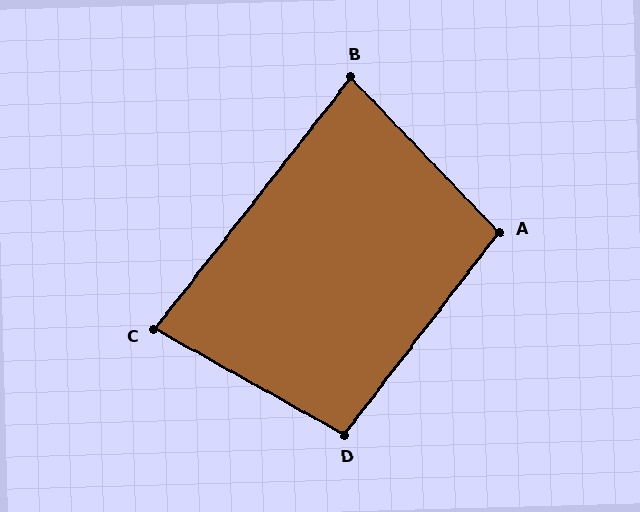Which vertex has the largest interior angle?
A, at approximately 99 degrees.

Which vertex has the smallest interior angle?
C, at approximately 81 degrees.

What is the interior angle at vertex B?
Approximately 82 degrees (acute).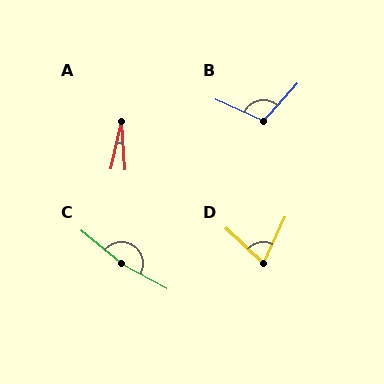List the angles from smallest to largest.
A (17°), D (72°), B (108°), C (169°).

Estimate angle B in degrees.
Approximately 108 degrees.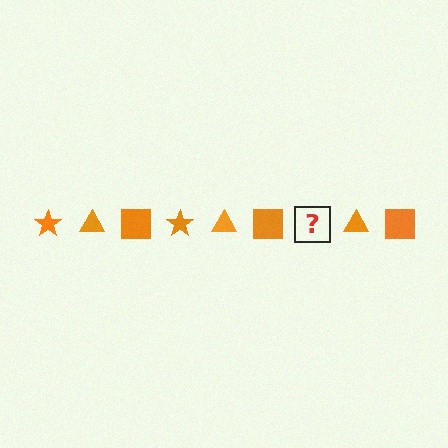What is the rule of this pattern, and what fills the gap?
The rule is that the pattern cycles through star, triangle, square shapes in orange. The gap should be filled with an orange star.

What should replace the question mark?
The question mark should be replaced with an orange star.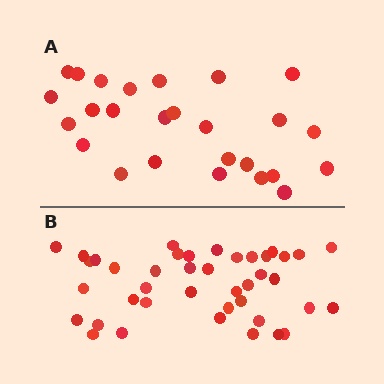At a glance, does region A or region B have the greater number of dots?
Region B (the bottom region) has more dots.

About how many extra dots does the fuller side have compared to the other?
Region B has approximately 15 more dots than region A.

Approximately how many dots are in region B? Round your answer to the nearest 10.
About 40 dots. (The exact count is 41, which rounds to 40.)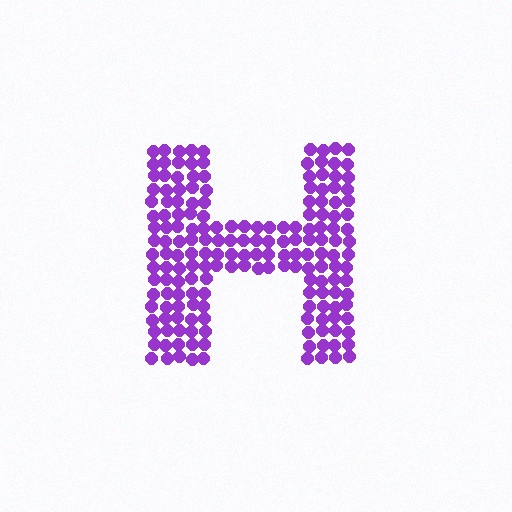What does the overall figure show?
The overall figure shows the letter H.